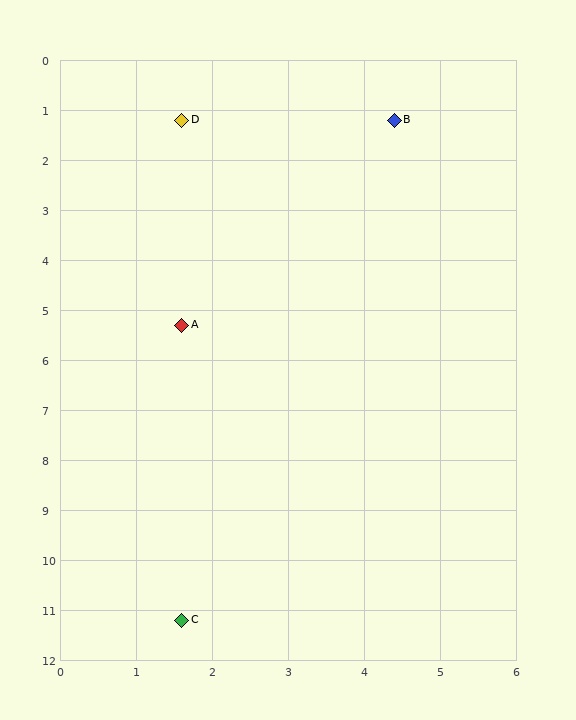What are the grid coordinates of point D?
Point D is at approximately (1.6, 1.2).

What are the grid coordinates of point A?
Point A is at approximately (1.6, 5.3).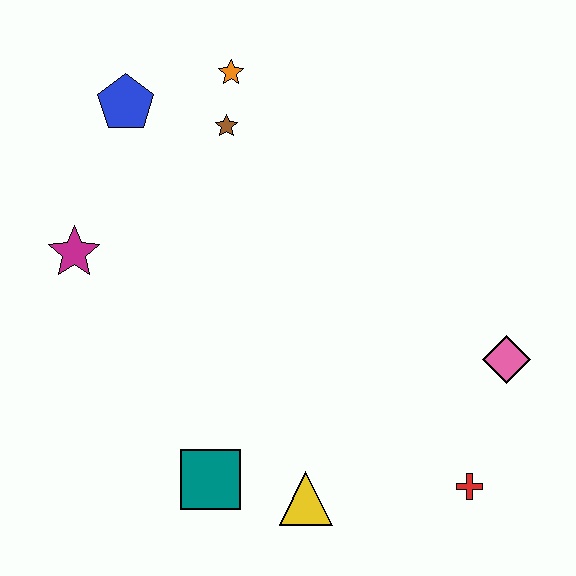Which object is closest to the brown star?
The orange star is closest to the brown star.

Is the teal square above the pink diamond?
No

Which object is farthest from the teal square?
The orange star is farthest from the teal square.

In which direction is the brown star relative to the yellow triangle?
The brown star is above the yellow triangle.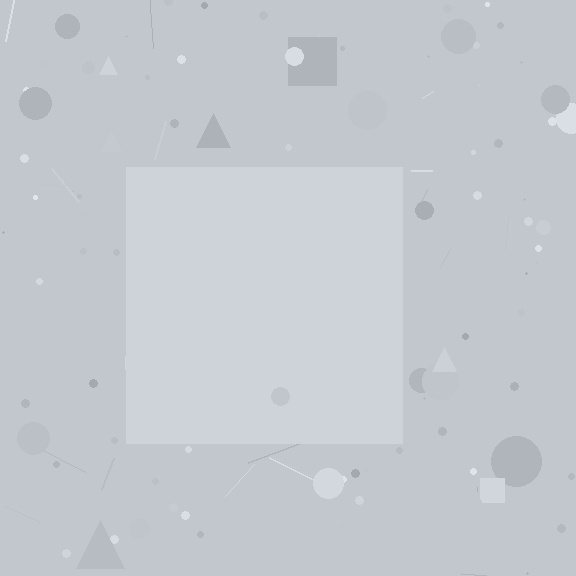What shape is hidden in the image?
A square is hidden in the image.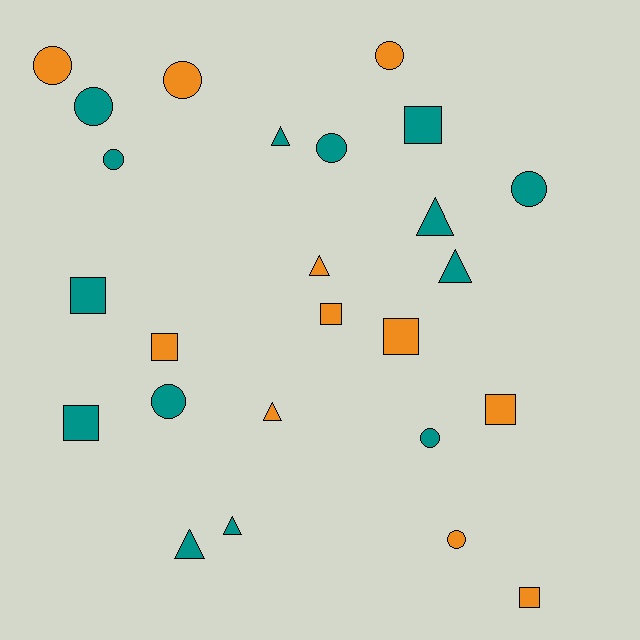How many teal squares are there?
There are 3 teal squares.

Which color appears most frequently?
Teal, with 14 objects.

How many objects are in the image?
There are 25 objects.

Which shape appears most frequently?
Circle, with 10 objects.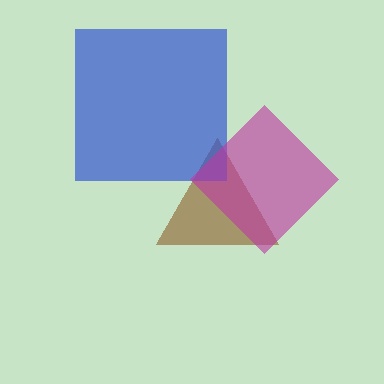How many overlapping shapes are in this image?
There are 3 overlapping shapes in the image.